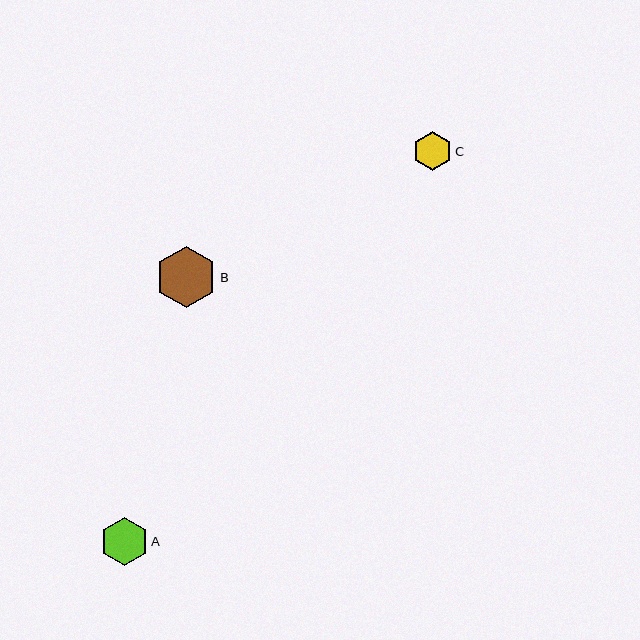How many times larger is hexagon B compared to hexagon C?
Hexagon B is approximately 1.6 times the size of hexagon C.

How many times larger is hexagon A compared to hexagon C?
Hexagon A is approximately 1.2 times the size of hexagon C.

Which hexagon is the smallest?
Hexagon C is the smallest with a size of approximately 39 pixels.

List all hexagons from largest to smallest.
From largest to smallest: B, A, C.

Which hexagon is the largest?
Hexagon B is the largest with a size of approximately 62 pixels.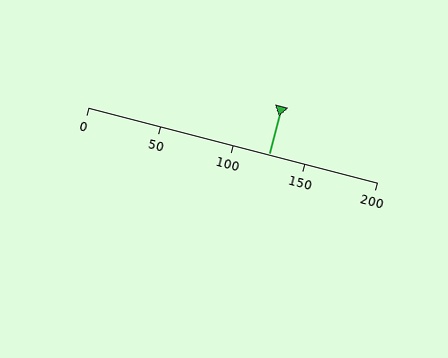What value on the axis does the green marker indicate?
The marker indicates approximately 125.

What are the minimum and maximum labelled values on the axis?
The axis runs from 0 to 200.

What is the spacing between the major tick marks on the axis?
The major ticks are spaced 50 apart.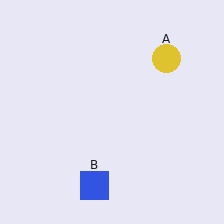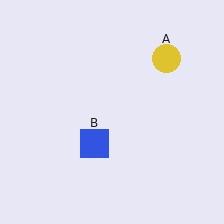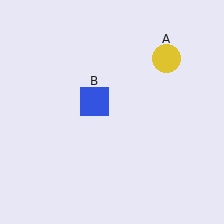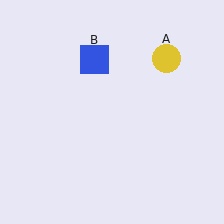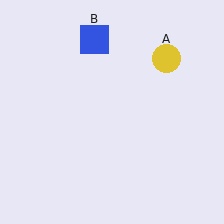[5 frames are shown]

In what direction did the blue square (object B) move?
The blue square (object B) moved up.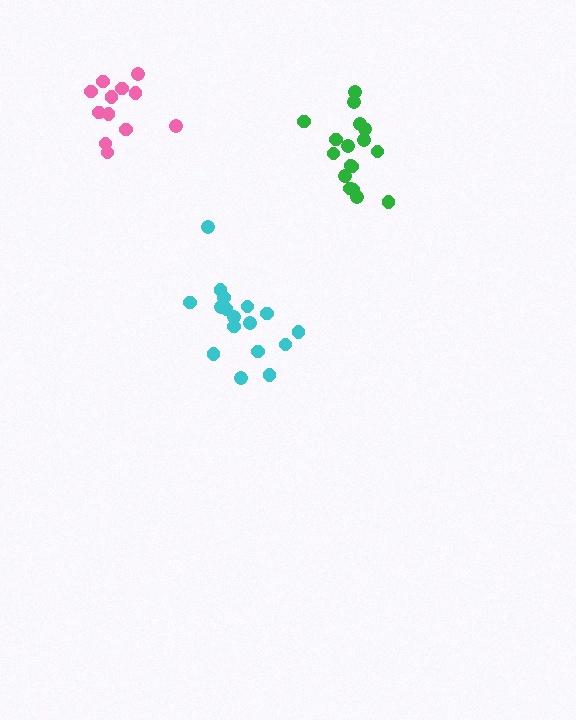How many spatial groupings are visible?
There are 3 spatial groupings.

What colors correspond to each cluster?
The clusters are colored: green, cyan, pink.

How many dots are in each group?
Group 1: 17 dots, Group 2: 17 dots, Group 3: 12 dots (46 total).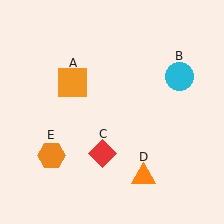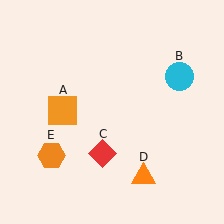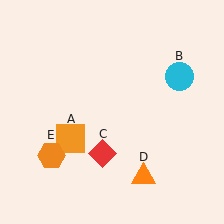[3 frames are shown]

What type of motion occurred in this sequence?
The orange square (object A) rotated counterclockwise around the center of the scene.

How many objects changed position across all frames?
1 object changed position: orange square (object A).